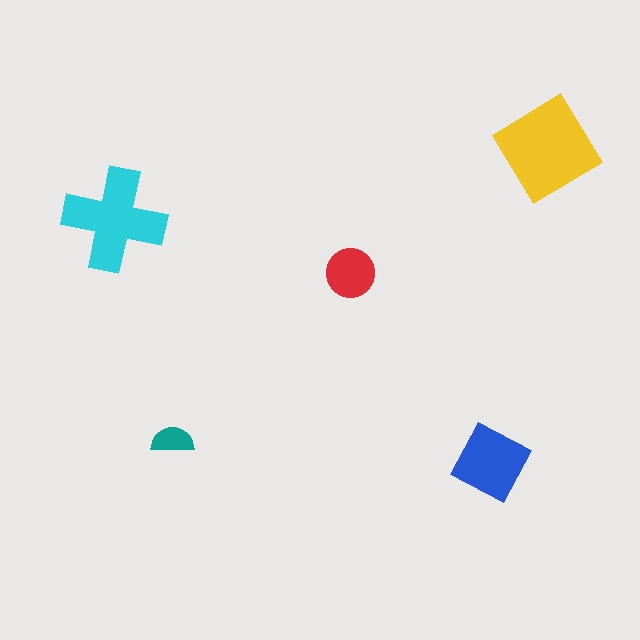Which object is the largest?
The yellow diamond.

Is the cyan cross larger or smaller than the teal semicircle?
Larger.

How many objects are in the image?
There are 5 objects in the image.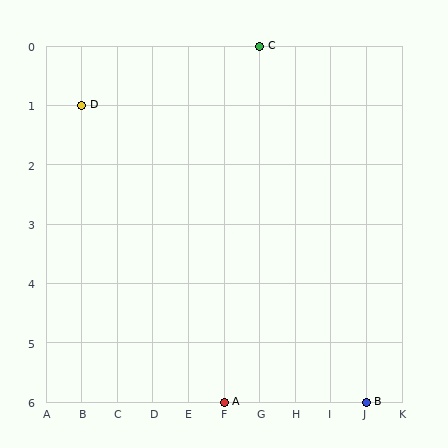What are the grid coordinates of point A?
Point A is at grid coordinates (F, 6).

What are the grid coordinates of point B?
Point B is at grid coordinates (J, 6).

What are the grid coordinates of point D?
Point D is at grid coordinates (B, 1).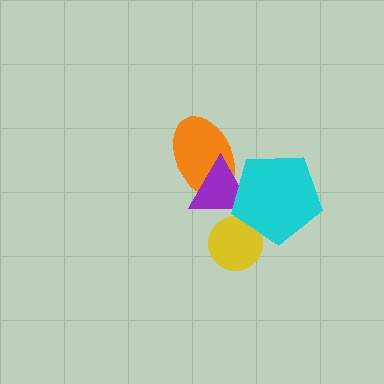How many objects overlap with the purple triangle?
3 objects overlap with the purple triangle.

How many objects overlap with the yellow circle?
2 objects overlap with the yellow circle.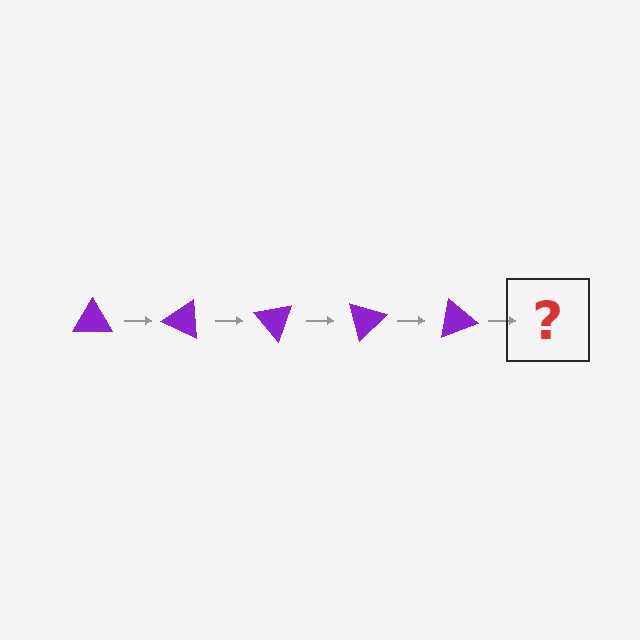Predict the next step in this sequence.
The next step is a purple triangle rotated 125 degrees.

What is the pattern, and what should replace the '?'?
The pattern is that the triangle rotates 25 degrees each step. The '?' should be a purple triangle rotated 125 degrees.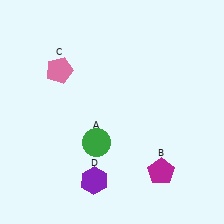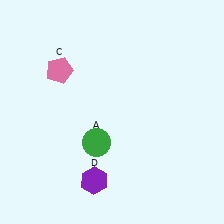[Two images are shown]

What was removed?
The magenta pentagon (B) was removed in Image 2.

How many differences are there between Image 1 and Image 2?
There is 1 difference between the two images.